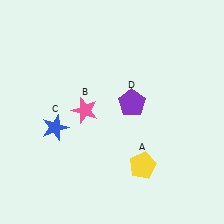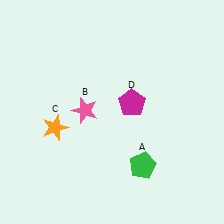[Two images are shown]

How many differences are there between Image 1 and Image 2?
There are 3 differences between the two images.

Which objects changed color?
A changed from yellow to green. C changed from blue to orange. D changed from purple to magenta.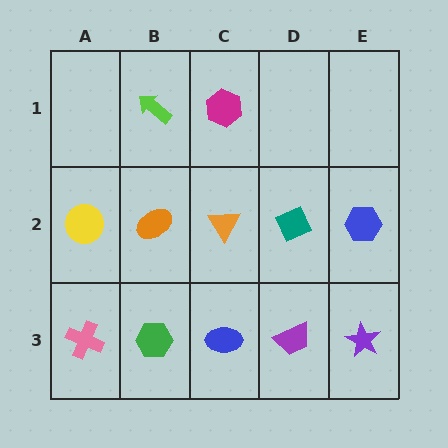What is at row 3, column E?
A purple star.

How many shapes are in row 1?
2 shapes.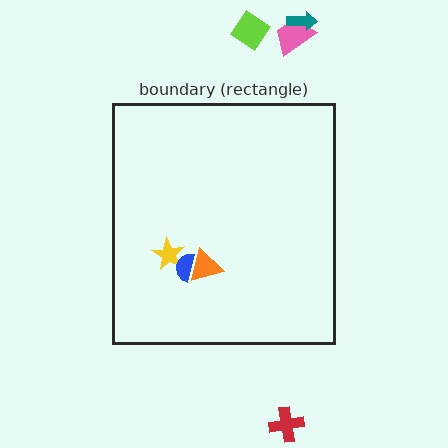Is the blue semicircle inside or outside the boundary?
Inside.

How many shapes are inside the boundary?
3 inside, 4 outside.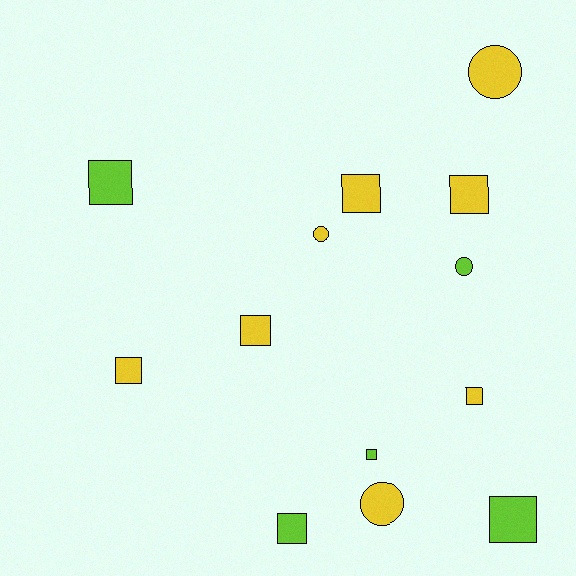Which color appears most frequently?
Yellow, with 8 objects.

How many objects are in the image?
There are 13 objects.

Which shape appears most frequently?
Square, with 9 objects.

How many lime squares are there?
There are 4 lime squares.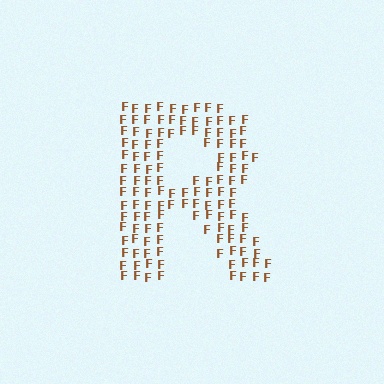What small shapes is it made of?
It is made of small letter F's.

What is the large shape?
The large shape is the letter R.